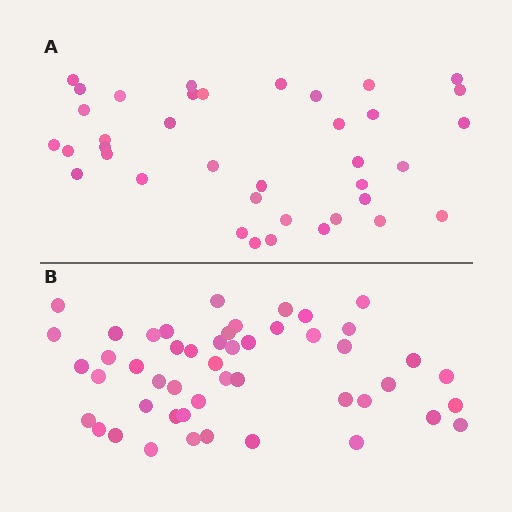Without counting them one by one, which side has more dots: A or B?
Region B (the bottom region) has more dots.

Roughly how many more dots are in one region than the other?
Region B has roughly 12 or so more dots than region A.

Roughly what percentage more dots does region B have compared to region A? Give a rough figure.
About 30% more.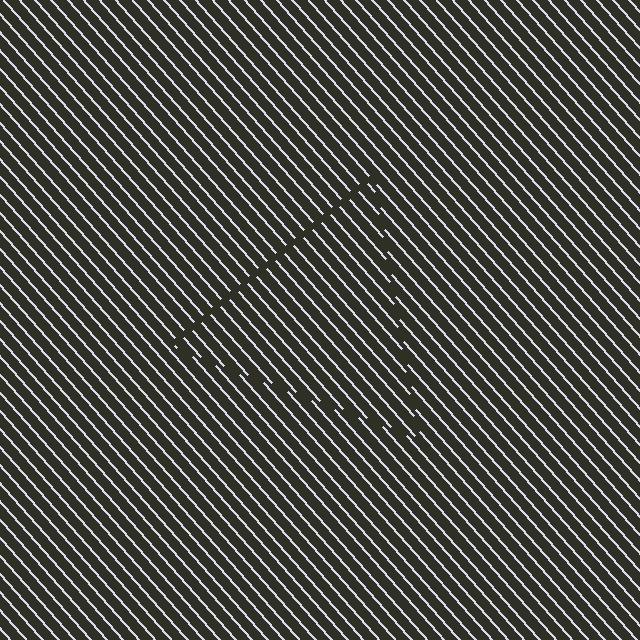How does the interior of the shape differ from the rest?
The interior of the shape contains the same grating, shifted by half a period — the contour is defined by the phase discontinuity where line-ends from the inner and outer gratings abut.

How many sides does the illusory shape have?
3 sides — the line-ends trace a triangle.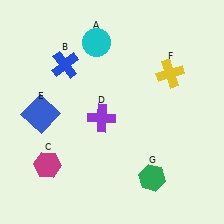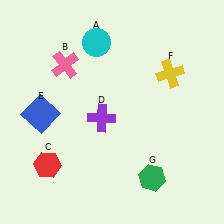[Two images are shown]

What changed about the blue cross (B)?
In Image 1, B is blue. In Image 2, it changed to pink.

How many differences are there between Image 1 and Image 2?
There are 2 differences between the two images.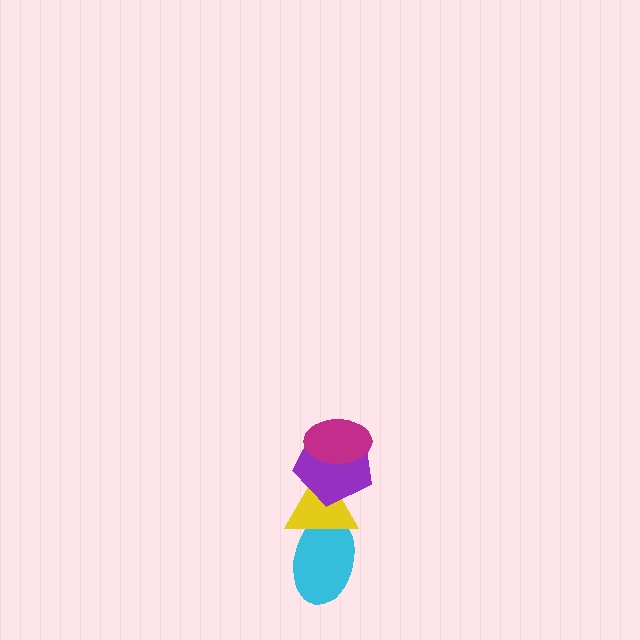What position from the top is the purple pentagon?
The purple pentagon is 2nd from the top.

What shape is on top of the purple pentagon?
The magenta ellipse is on top of the purple pentagon.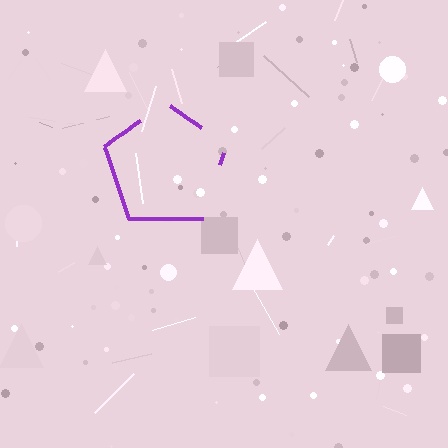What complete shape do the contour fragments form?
The contour fragments form a pentagon.